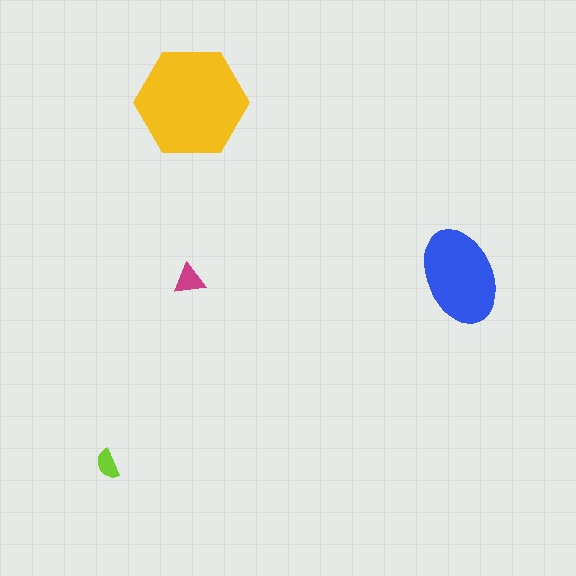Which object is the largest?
The yellow hexagon.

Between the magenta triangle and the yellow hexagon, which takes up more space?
The yellow hexagon.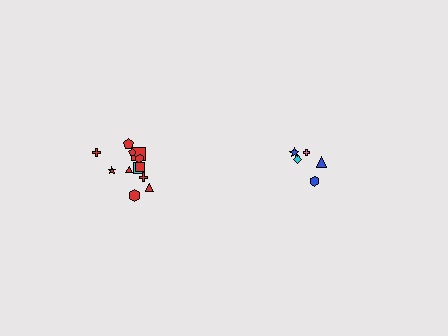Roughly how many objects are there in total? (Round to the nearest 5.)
Roughly 15 objects in total.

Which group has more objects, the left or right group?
The left group.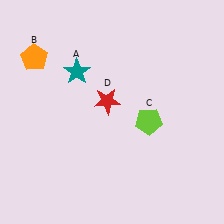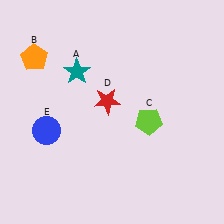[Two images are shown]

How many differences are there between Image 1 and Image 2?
There is 1 difference between the two images.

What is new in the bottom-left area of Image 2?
A blue circle (E) was added in the bottom-left area of Image 2.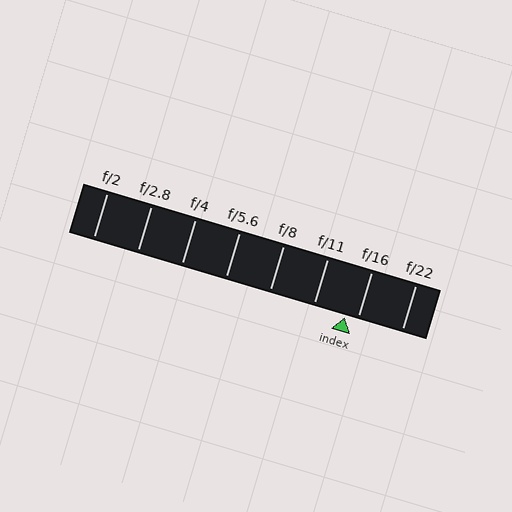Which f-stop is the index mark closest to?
The index mark is closest to f/16.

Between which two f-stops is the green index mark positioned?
The index mark is between f/11 and f/16.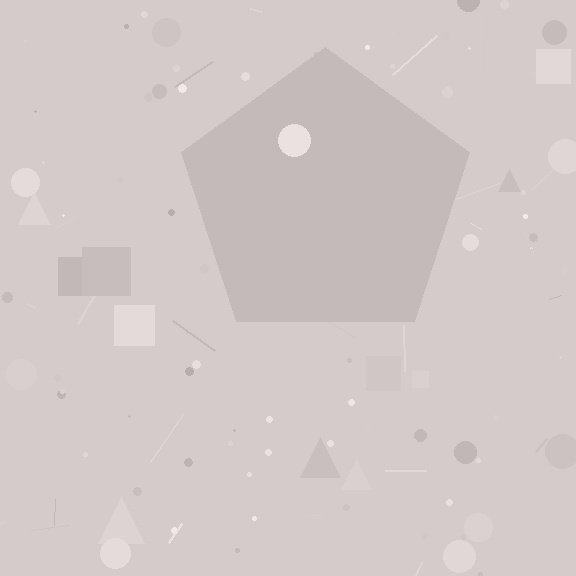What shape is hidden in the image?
A pentagon is hidden in the image.